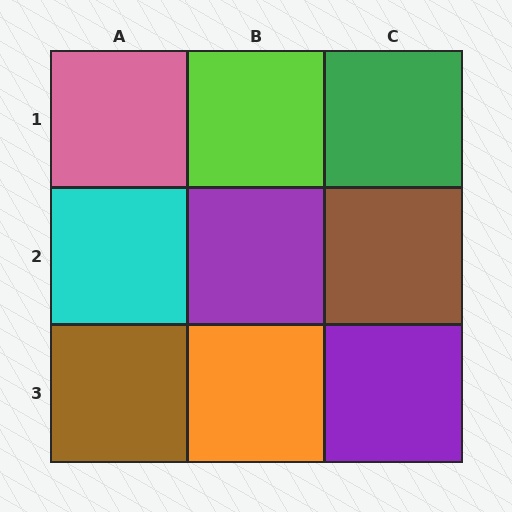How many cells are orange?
1 cell is orange.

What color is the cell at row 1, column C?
Green.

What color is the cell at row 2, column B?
Purple.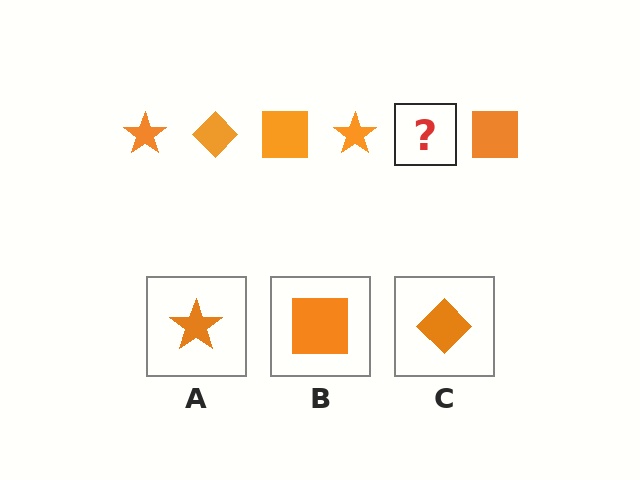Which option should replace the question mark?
Option C.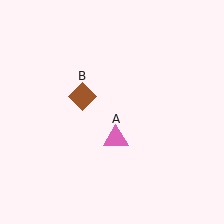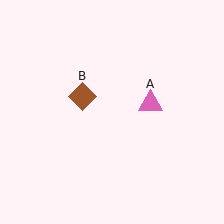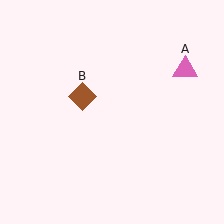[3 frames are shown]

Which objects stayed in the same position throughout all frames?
Brown diamond (object B) remained stationary.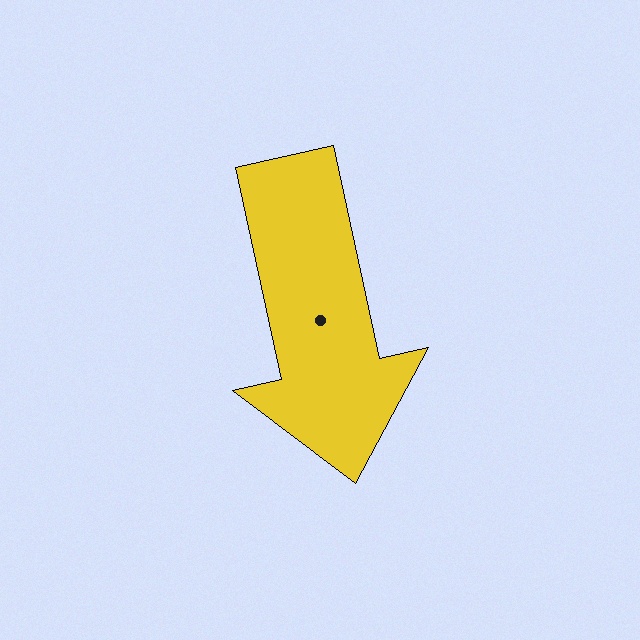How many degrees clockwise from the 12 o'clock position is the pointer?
Approximately 168 degrees.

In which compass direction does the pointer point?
South.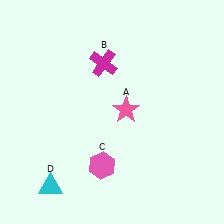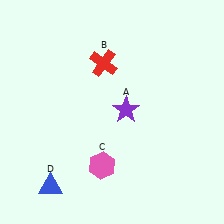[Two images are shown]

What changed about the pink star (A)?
In Image 1, A is pink. In Image 2, it changed to purple.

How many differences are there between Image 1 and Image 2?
There are 3 differences between the two images.